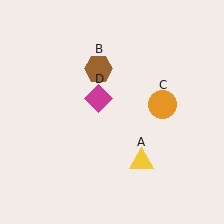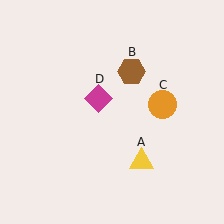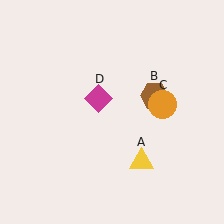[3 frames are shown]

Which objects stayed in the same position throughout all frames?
Yellow triangle (object A) and orange circle (object C) and magenta diamond (object D) remained stationary.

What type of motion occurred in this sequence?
The brown hexagon (object B) rotated clockwise around the center of the scene.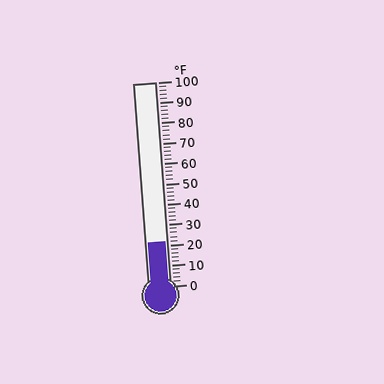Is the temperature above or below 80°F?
The temperature is below 80°F.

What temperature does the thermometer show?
The thermometer shows approximately 22°F.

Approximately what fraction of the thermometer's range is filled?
The thermometer is filled to approximately 20% of its range.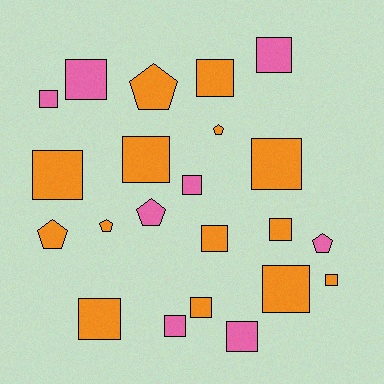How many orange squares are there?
There are 10 orange squares.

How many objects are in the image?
There are 22 objects.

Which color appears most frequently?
Orange, with 14 objects.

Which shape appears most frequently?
Square, with 16 objects.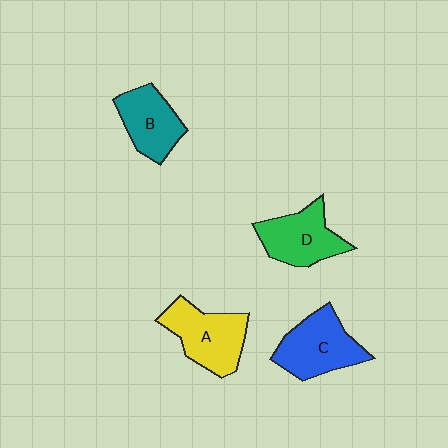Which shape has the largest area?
Shape A (yellow).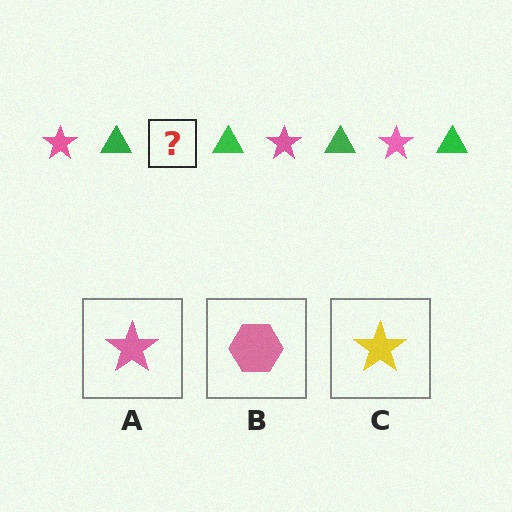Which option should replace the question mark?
Option A.